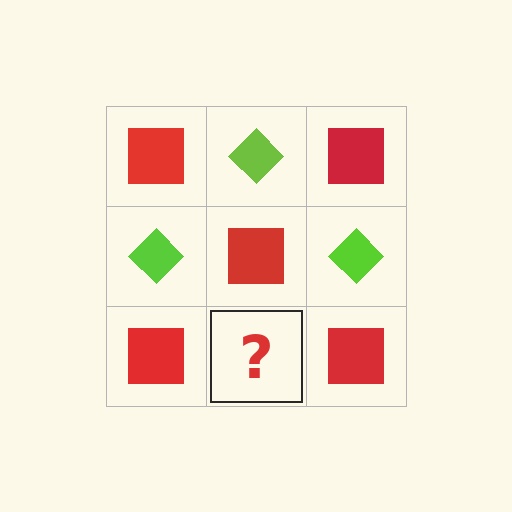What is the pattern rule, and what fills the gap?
The rule is that it alternates red square and lime diamond in a checkerboard pattern. The gap should be filled with a lime diamond.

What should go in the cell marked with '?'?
The missing cell should contain a lime diamond.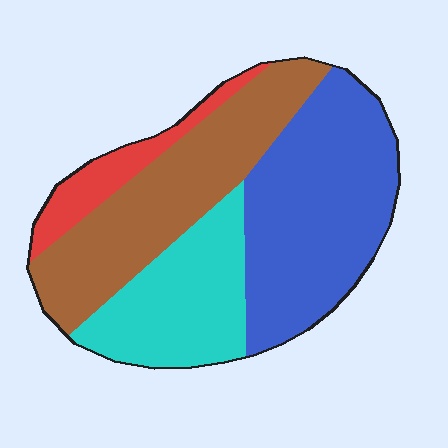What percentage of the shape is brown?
Brown covers about 30% of the shape.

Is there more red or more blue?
Blue.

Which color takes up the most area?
Blue, at roughly 35%.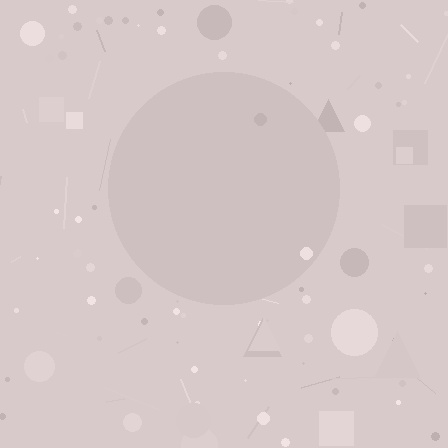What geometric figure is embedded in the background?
A circle is embedded in the background.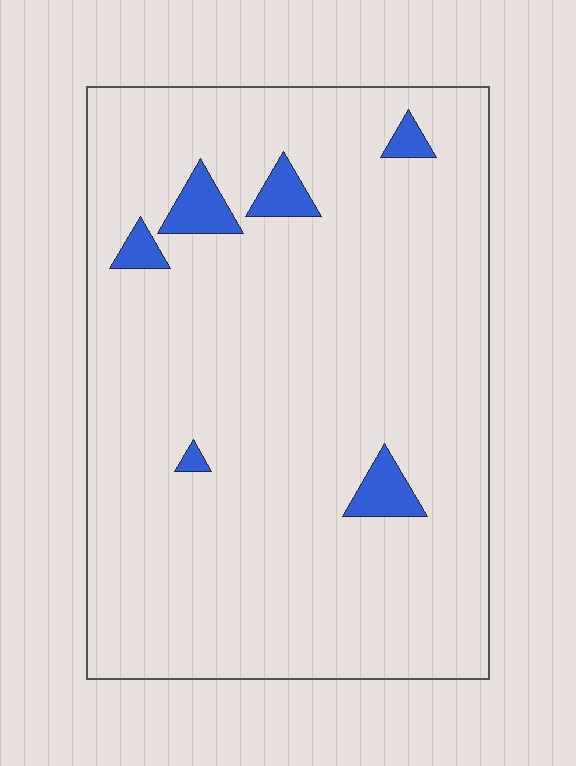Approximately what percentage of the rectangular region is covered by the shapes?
Approximately 5%.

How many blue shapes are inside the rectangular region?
6.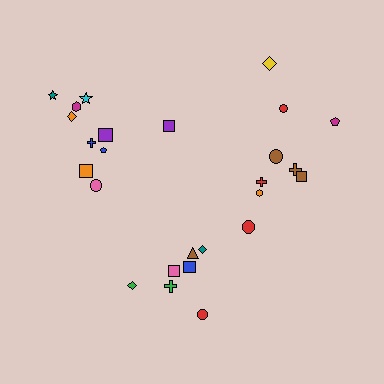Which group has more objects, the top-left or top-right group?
The top-left group.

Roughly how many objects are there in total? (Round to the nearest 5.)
Roughly 25 objects in total.